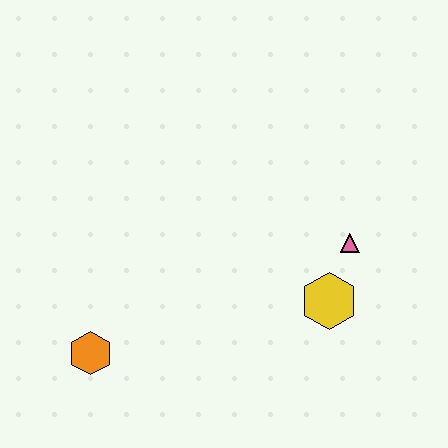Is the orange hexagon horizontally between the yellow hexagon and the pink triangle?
No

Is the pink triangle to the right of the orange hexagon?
Yes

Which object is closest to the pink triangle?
The yellow hexagon is closest to the pink triangle.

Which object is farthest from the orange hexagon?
The pink triangle is farthest from the orange hexagon.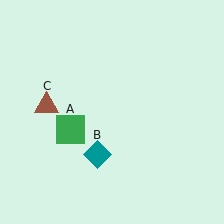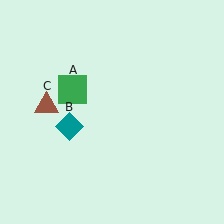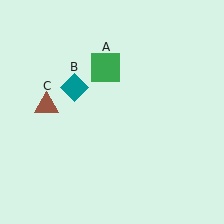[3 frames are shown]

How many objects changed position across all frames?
2 objects changed position: green square (object A), teal diamond (object B).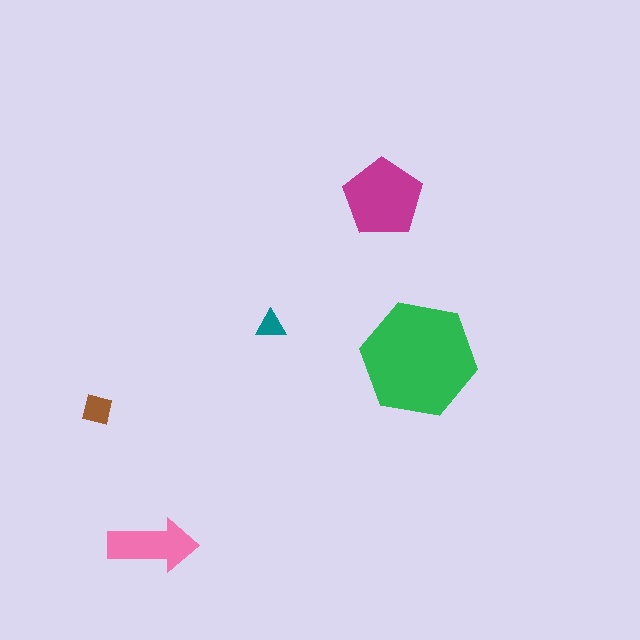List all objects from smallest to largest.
The teal triangle, the brown square, the pink arrow, the magenta pentagon, the green hexagon.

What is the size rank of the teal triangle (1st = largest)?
5th.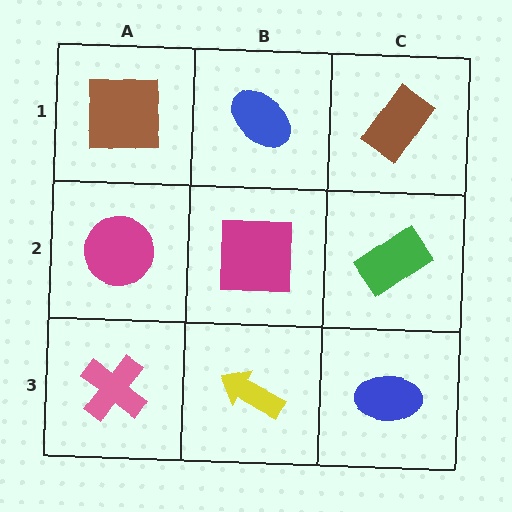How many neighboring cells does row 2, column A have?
3.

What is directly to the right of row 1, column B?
A brown rectangle.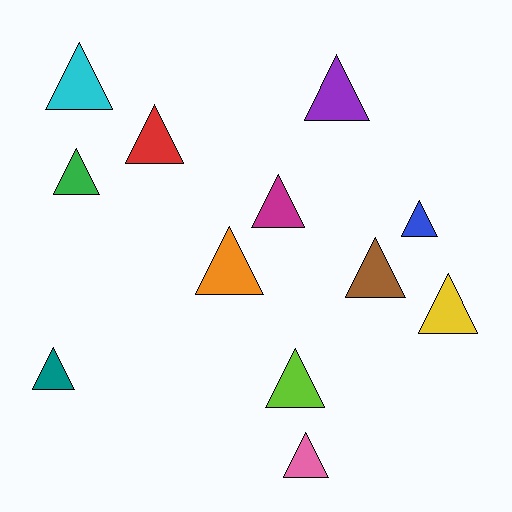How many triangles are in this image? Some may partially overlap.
There are 12 triangles.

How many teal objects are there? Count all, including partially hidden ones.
There is 1 teal object.